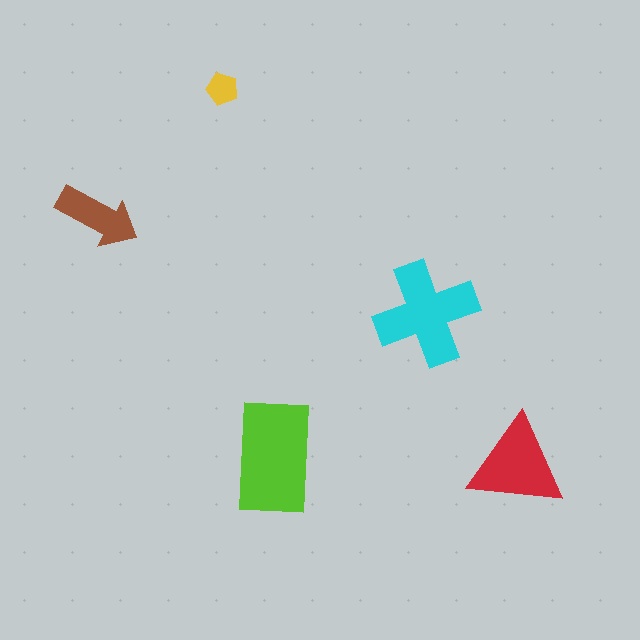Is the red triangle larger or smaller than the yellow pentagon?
Larger.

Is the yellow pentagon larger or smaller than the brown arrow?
Smaller.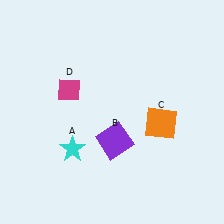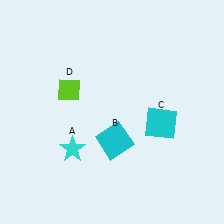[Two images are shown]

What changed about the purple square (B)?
In Image 1, B is purple. In Image 2, it changed to cyan.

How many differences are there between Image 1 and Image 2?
There are 3 differences between the two images.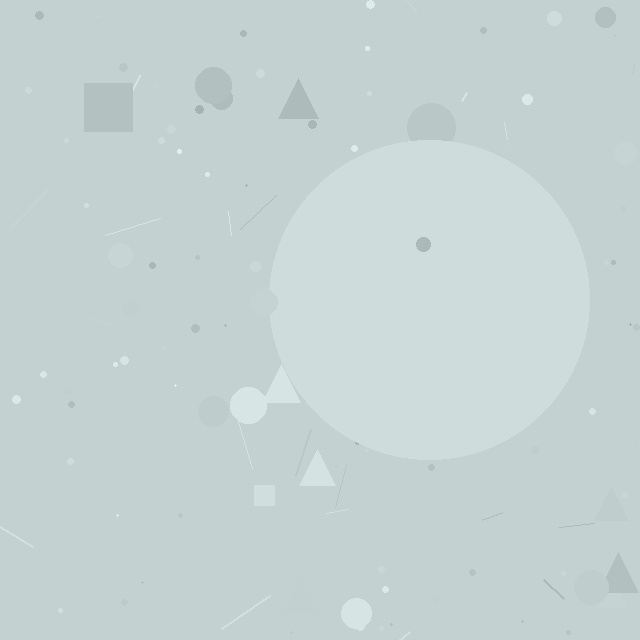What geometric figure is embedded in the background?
A circle is embedded in the background.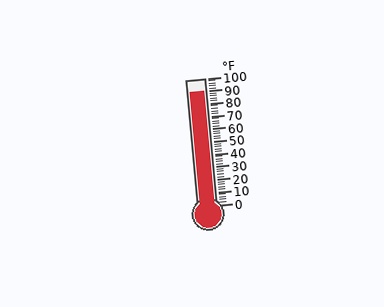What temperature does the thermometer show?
The thermometer shows approximately 90°F.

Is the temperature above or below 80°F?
The temperature is above 80°F.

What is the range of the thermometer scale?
The thermometer scale ranges from 0°F to 100°F.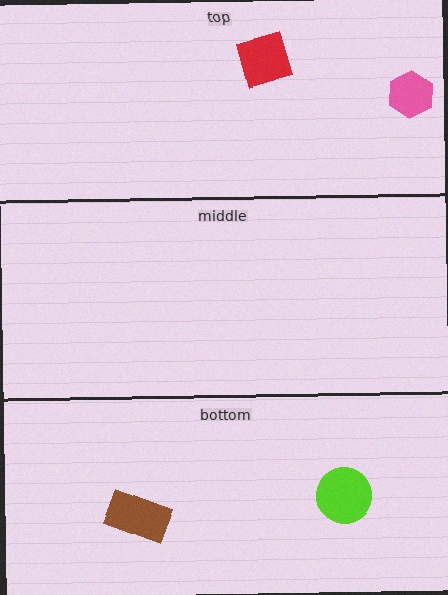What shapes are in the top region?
The red diamond, the pink hexagon.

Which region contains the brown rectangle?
The bottom region.